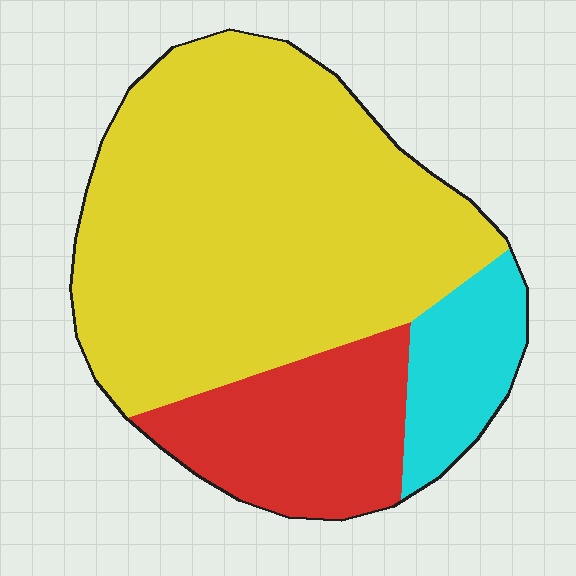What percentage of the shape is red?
Red covers around 20% of the shape.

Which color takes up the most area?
Yellow, at roughly 65%.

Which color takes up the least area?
Cyan, at roughly 10%.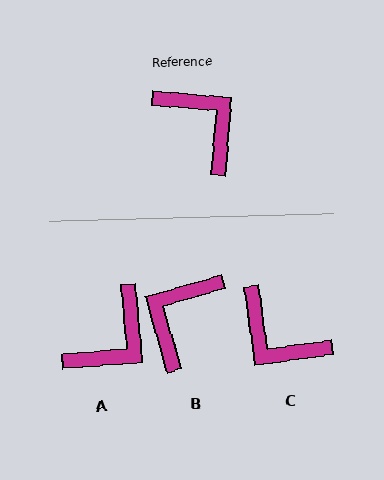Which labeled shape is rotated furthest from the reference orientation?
C, about 168 degrees away.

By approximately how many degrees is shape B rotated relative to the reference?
Approximately 111 degrees counter-clockwise.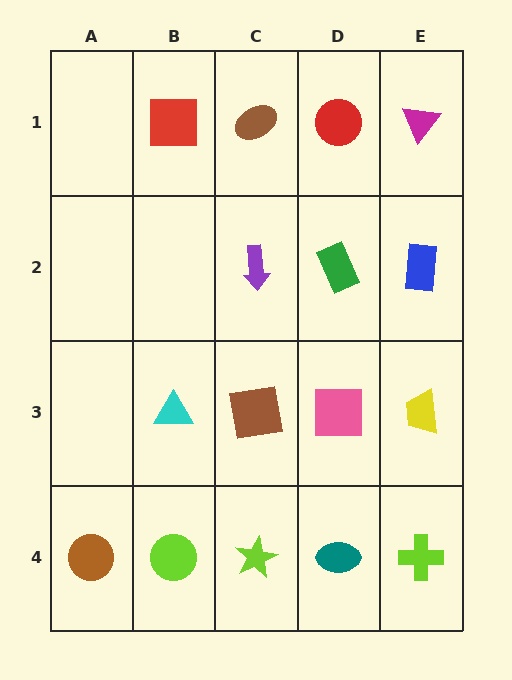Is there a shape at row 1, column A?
No, that cell is empty.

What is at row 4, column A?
A brown circle.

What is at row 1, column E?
A magenta triangle.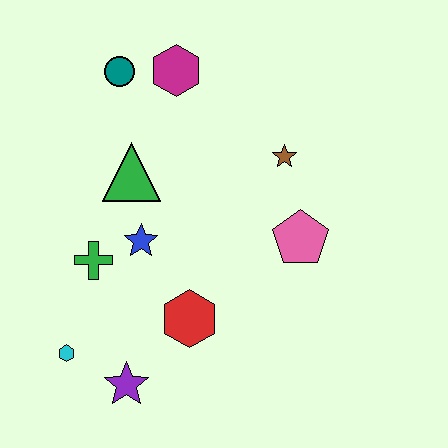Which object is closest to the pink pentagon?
The brown star is closest to the pink pentagon.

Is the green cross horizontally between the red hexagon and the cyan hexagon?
Yes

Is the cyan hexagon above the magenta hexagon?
No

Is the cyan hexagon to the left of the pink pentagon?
Yes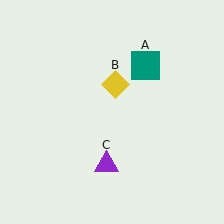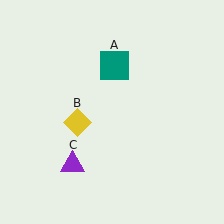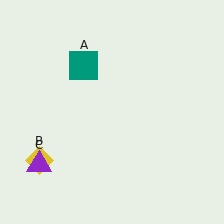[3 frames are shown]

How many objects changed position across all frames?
3 objects changed position: teal square (object A), yellow diamond (object B), purple triangle (object C).